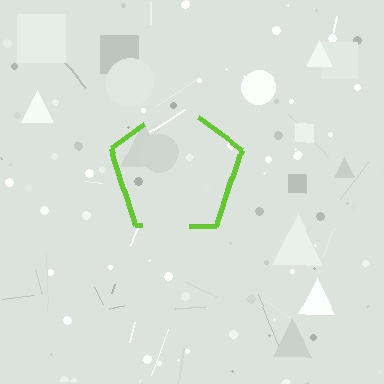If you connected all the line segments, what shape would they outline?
They would outline a pentagon.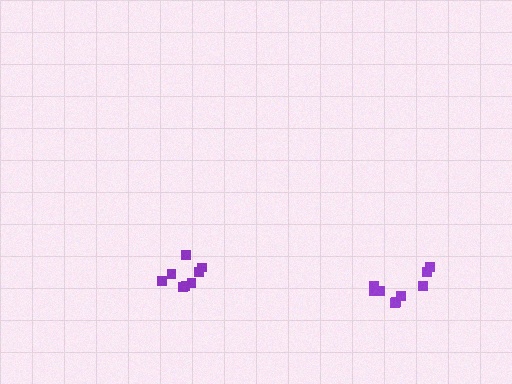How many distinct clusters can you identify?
There are 2 distinct clusters.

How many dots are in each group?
Group 1: 9 dots, Group 2: 8 dots (17 total).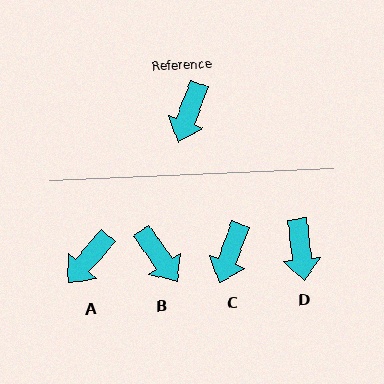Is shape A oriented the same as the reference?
No, it is off by about 21 degrees.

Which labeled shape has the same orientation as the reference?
C.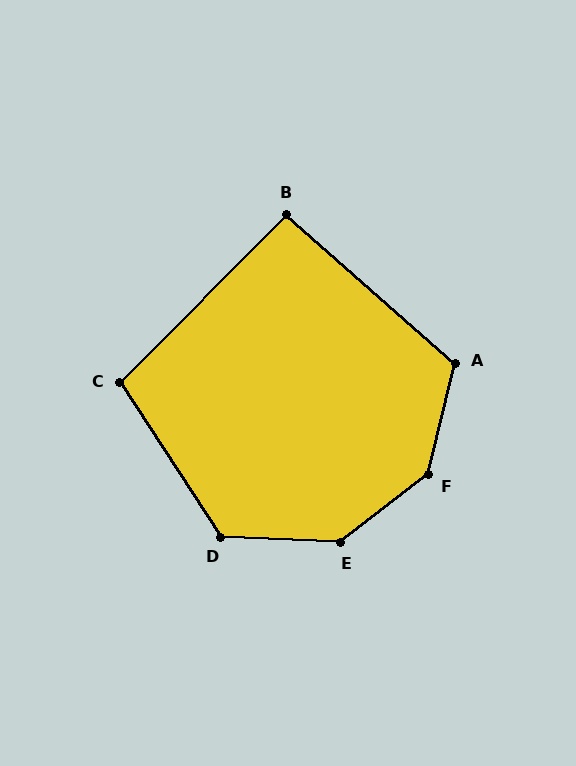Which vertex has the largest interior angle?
F, at approximately 141 degrees.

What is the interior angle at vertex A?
Approximately 118 degrees (obtuse).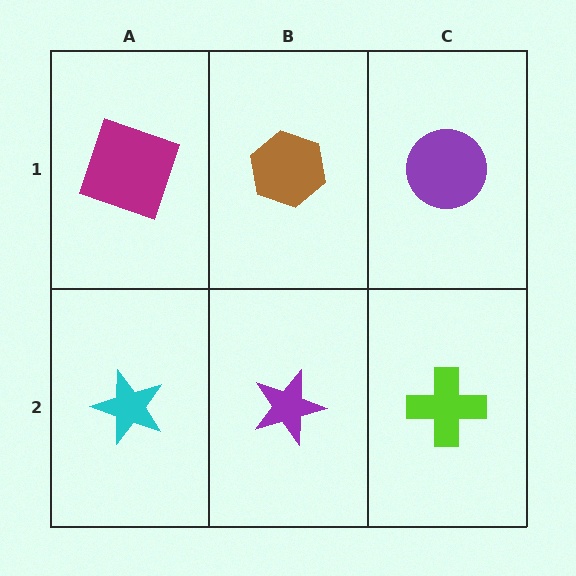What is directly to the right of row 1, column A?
A brown hexagon.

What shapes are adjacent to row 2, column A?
A magenta square (row 1, column A), a purple star (row 2, column B).